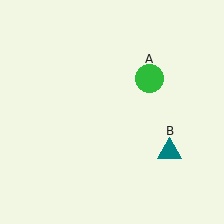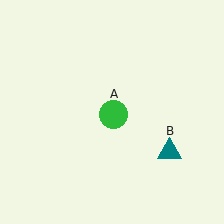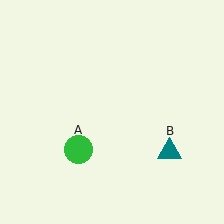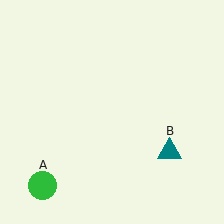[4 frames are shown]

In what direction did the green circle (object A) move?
The green circle (object A) moved down and to the left.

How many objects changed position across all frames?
1 object changed position: green circle (object A).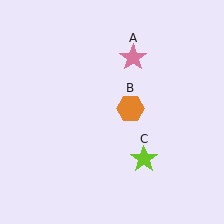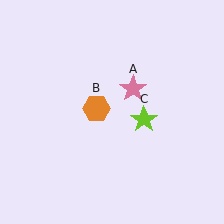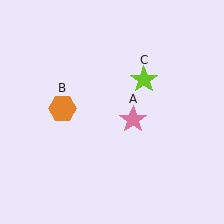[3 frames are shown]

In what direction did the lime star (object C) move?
The lime star (object C) moved up.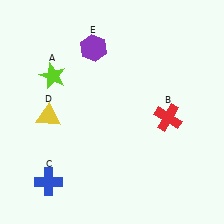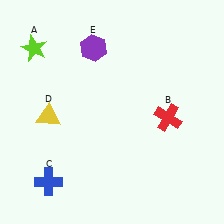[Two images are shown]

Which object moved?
The lime star (A) moved up.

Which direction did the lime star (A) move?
The lime star (A) moved up.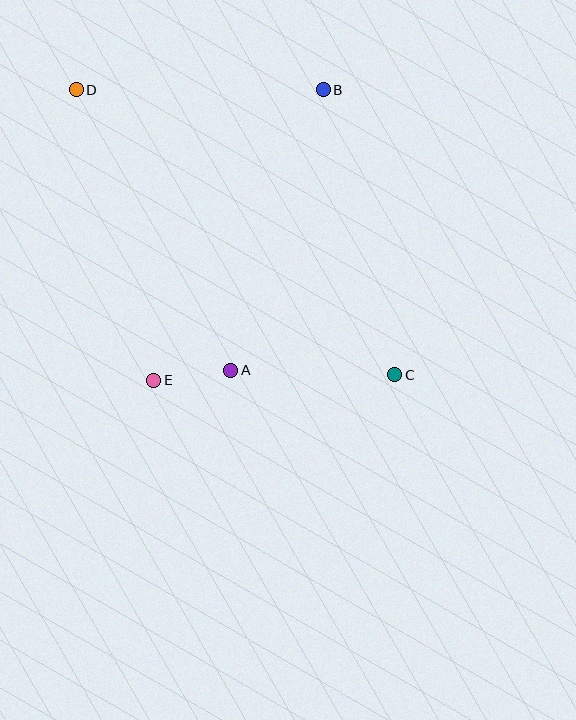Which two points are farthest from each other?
Points C and D are farthest from each other.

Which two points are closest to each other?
Points A and E are closest to each other.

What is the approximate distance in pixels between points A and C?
The distance between A and C is approximately 164 pixels.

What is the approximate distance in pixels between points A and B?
The distance between A and B is approximately 295 pixels.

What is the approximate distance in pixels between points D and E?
The distance between D and E is approximately 301 pixels.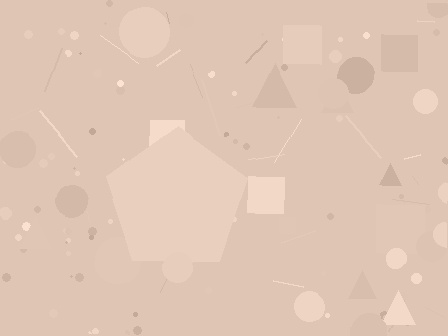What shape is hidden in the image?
A pentagon is hidden in the image.